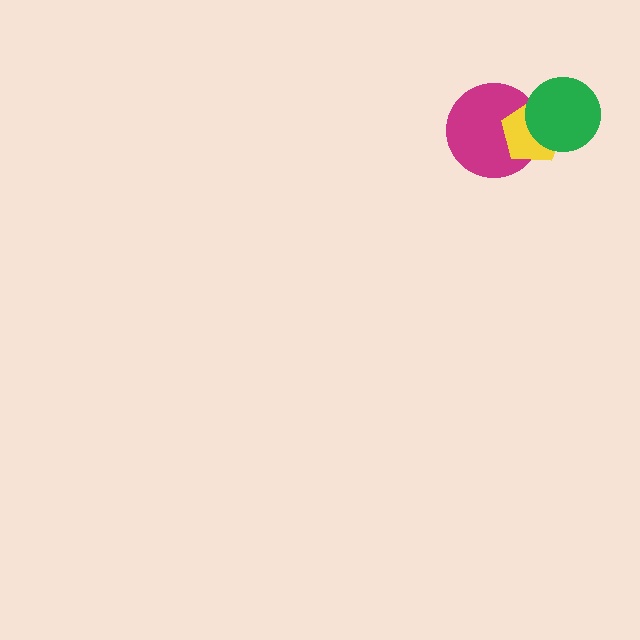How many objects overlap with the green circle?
2 objects overlap with the green circle.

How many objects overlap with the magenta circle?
2 objects overlap with the magenta circle.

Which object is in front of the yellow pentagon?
The green circle is in front of the yellow pentagon.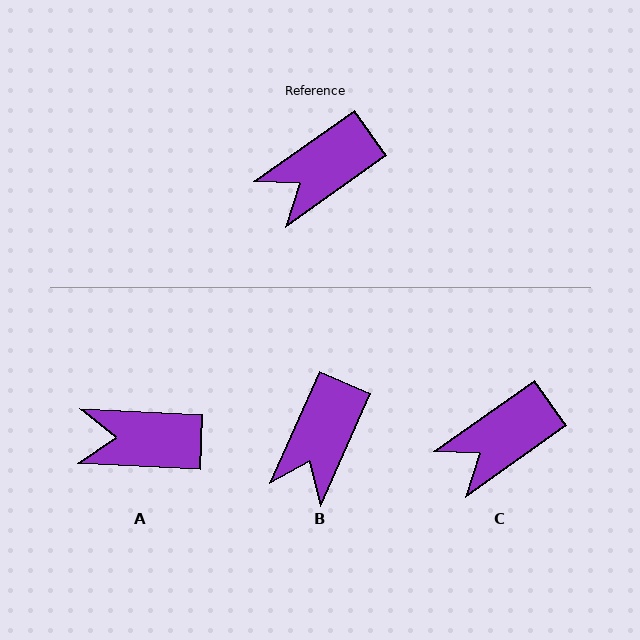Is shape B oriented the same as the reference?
No, it is off by about 31 degrees.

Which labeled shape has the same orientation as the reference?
C.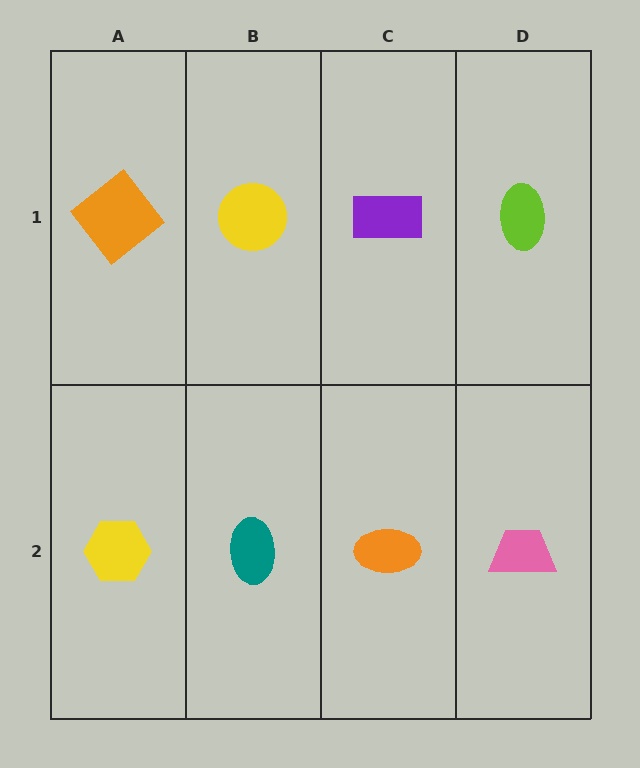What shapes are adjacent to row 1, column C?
An orange ellipse (row 2, column C), a yellow circle (row 1, column B), a lime ellipse (row 1, column D).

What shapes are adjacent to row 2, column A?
An orange diamond (row 1, column A), a teal ellipse (row 2, column B).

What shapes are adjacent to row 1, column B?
A teal ellipse (row 2, column B), an orange diamond (row 1, column A), a purple rectangle (row 1, column C).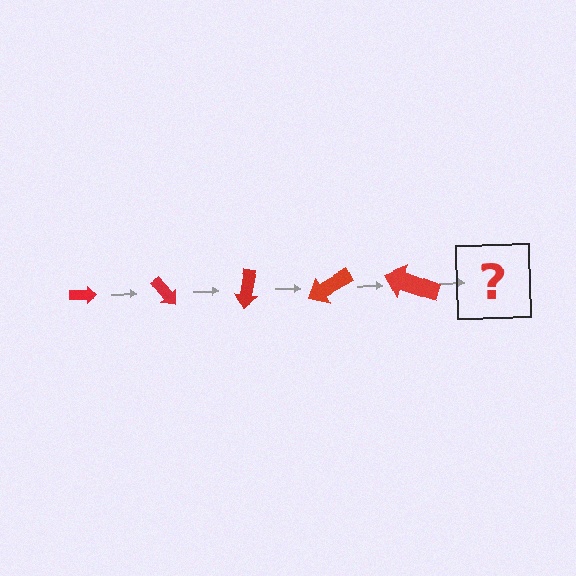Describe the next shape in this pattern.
It should be an arrow, larger than the previous one and rotated 250 degrees from the start.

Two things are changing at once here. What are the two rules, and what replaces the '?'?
The two rules are that the arrow grows larger each step and it rotates 50 degrees each step. The '?' should be an arrow, larger than the previous one and rotated 250 degrees from the start.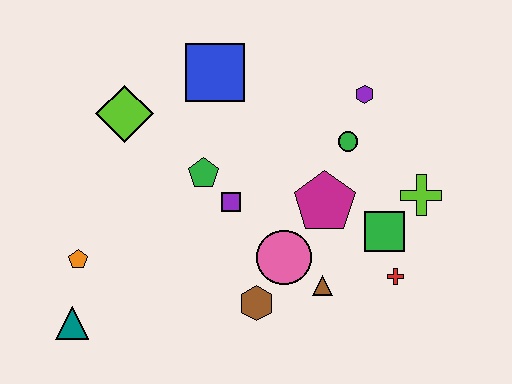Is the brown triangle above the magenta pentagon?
No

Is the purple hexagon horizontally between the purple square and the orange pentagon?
No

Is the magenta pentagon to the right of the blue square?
Yes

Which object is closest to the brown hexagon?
The pink circle is closest to the brown hexagon.